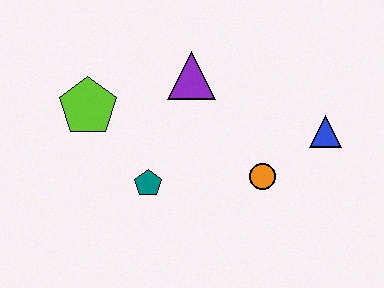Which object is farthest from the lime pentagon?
The blue triangle is farthest from the lime pentagon.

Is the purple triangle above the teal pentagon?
Yes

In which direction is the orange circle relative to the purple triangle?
The orange circle is below the purple triangle.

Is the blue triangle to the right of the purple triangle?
Yes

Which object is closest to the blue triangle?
The orange circle is closest to the blue triangle.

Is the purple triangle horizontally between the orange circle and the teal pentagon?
Yes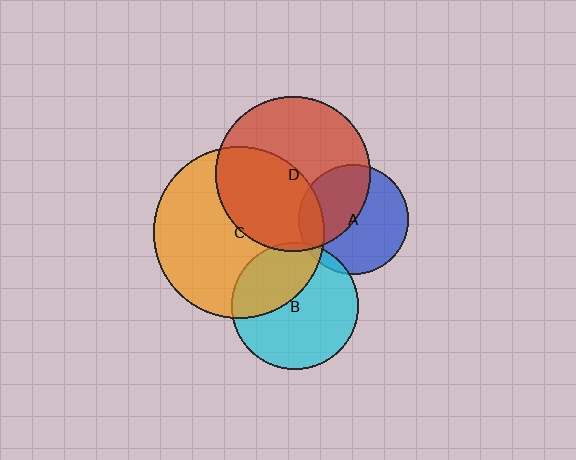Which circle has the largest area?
Circle C (orange).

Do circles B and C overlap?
Yes.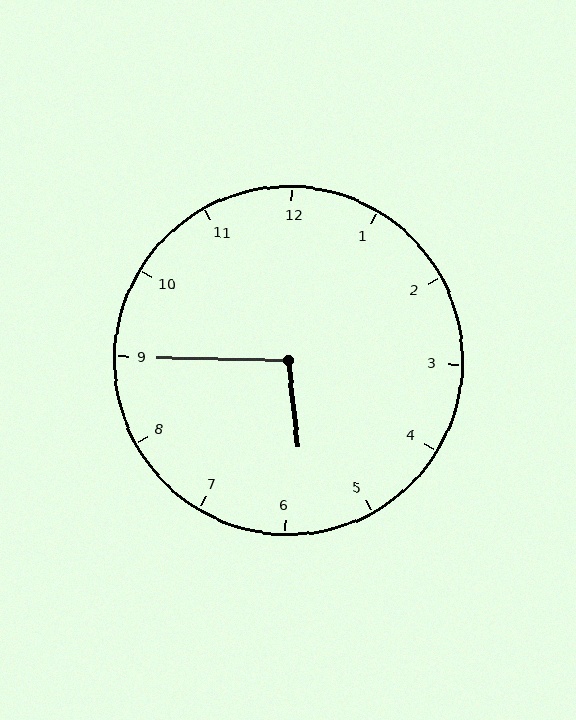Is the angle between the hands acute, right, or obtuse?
It is obtuse.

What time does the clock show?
5:45.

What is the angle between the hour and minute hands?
Approximately 98 degrees.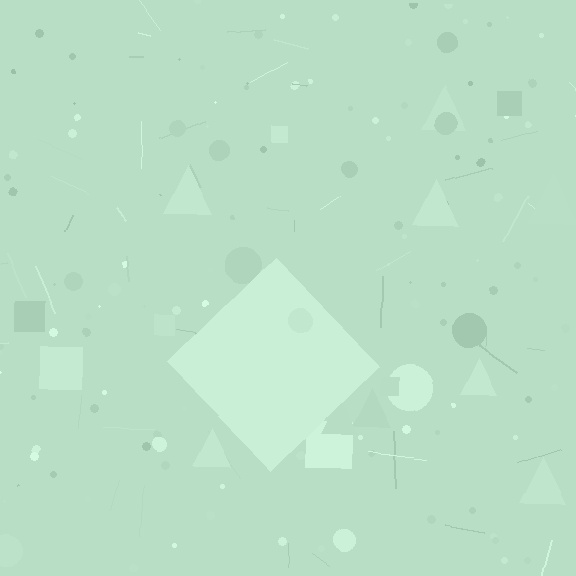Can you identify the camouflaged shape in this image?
The camouflaged shape is a diamond.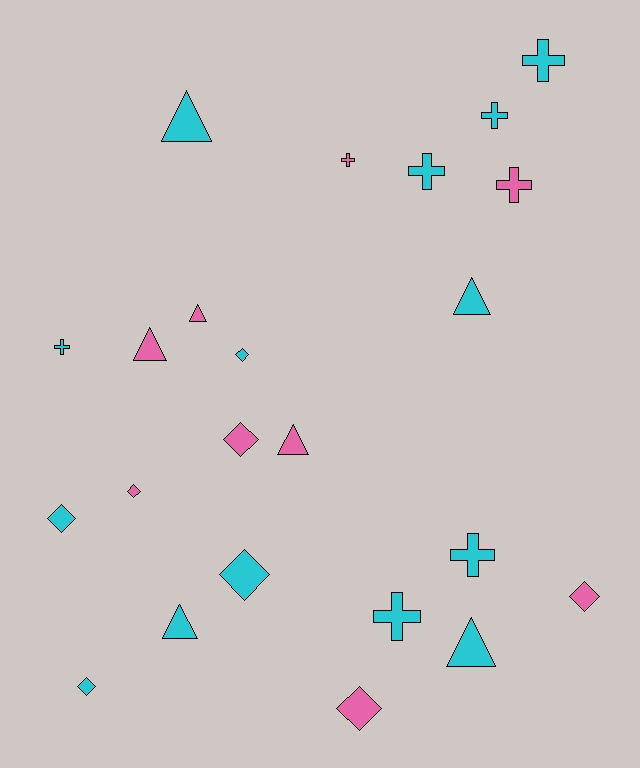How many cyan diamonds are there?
There are 4 cyan diamonds.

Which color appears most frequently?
Cyan, with 14 objects.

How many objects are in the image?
There are 23 objects.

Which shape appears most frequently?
Cross, with 8 objects.